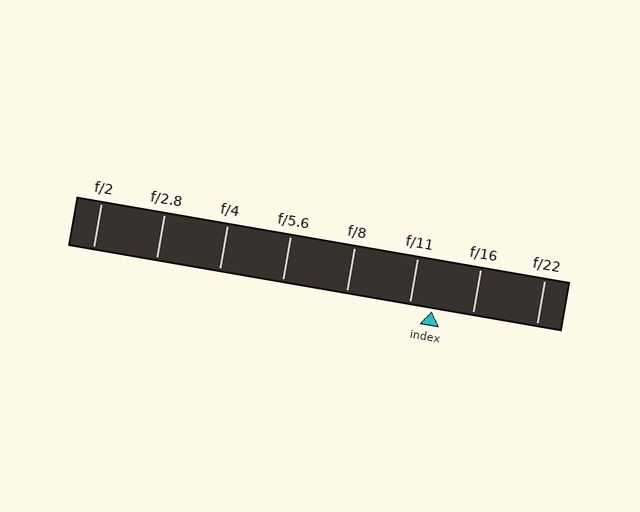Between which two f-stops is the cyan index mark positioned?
The index mark is between f/11 and f/16.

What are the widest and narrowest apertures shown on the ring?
The widest aperture shown is f/2 and the narrowest is f/22.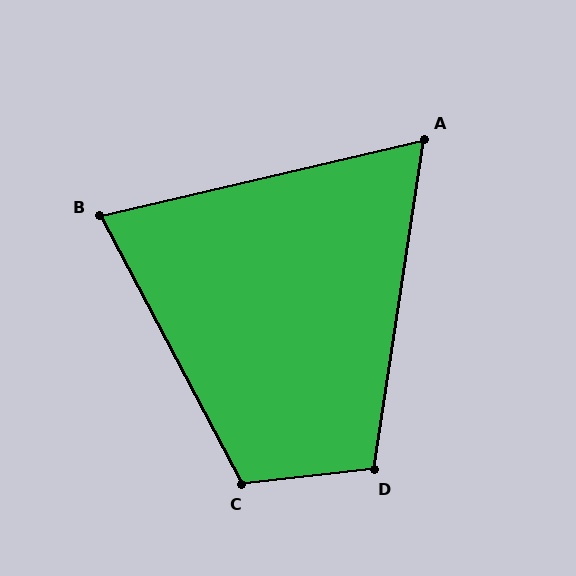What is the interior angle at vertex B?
Approximately 75 degrees (acute).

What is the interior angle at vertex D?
Approximately 105 degrees (obtuse).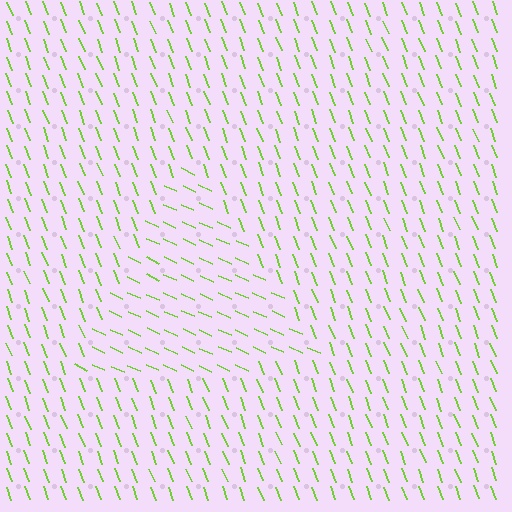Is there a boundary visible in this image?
Yes, there is a texture boundary formed by a change in line orientation.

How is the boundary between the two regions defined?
The boundary is defined purely by a change in line orientation (approximately 45 degrees difference). All lines are the same color and thickness.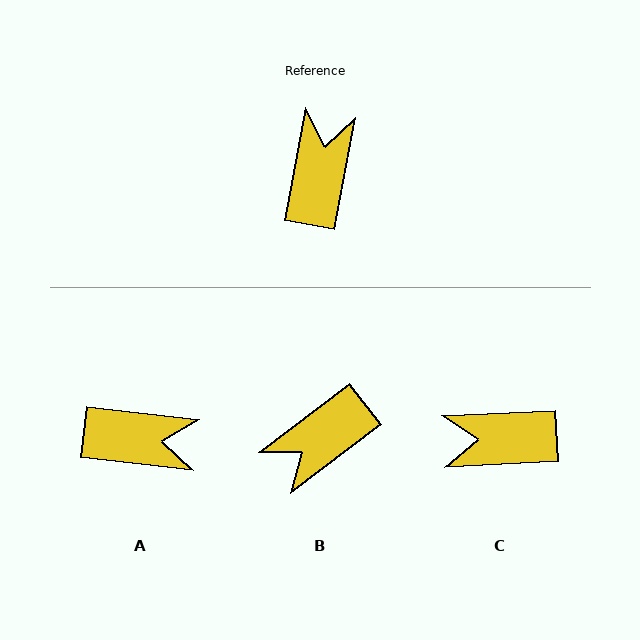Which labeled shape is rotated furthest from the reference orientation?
B, about 138 degrees away.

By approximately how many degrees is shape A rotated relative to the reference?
Approximately 86 degrees clockwise.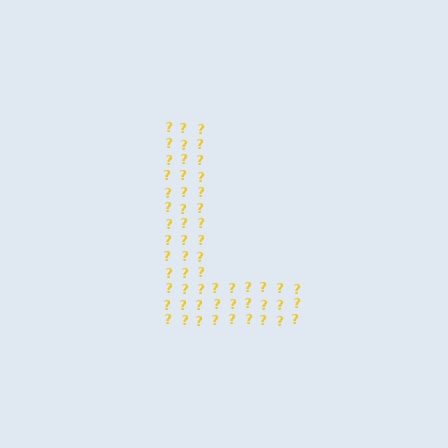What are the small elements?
The small elements are question marks.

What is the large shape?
The large shape is the letter L.